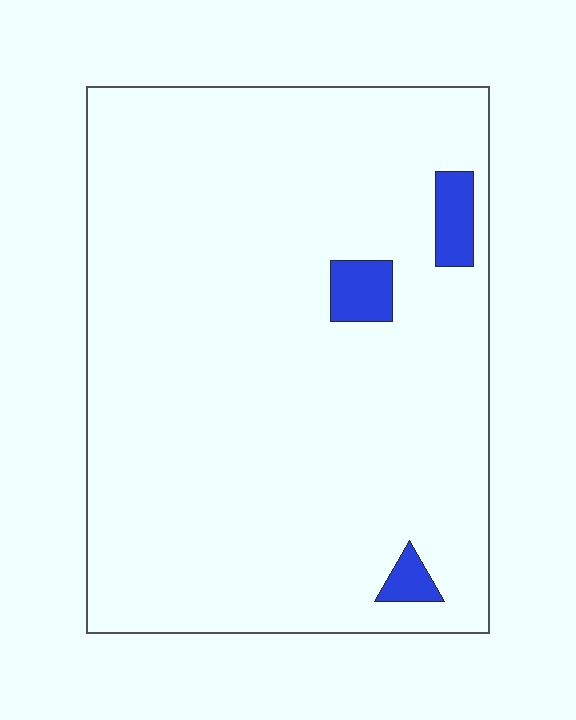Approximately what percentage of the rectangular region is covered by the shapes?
Approximately 5%.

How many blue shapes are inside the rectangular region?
3.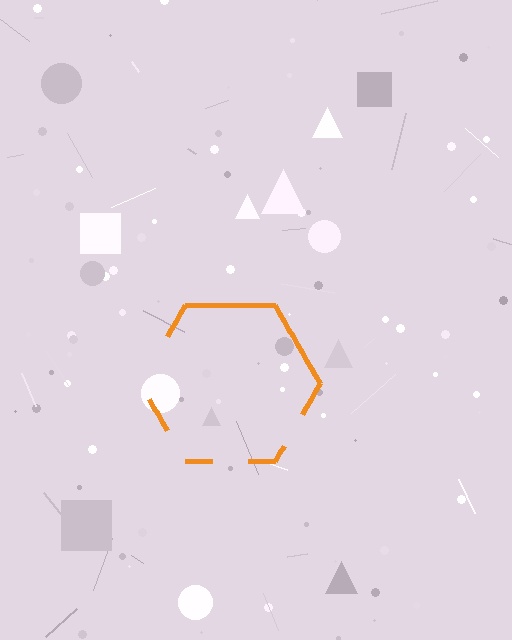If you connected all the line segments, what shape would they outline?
They would outline a hexagon.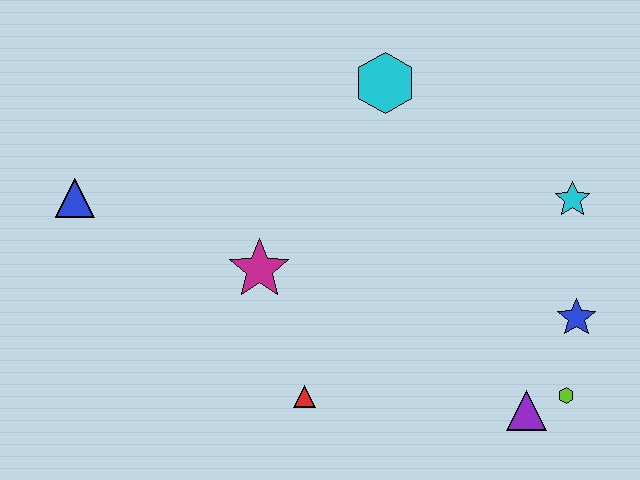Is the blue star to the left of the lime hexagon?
No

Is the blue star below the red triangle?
No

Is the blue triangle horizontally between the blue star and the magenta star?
No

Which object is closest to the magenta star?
The red triangle is closest to the magenta star.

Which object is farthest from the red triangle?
The cyan star is farthest from the red triangle.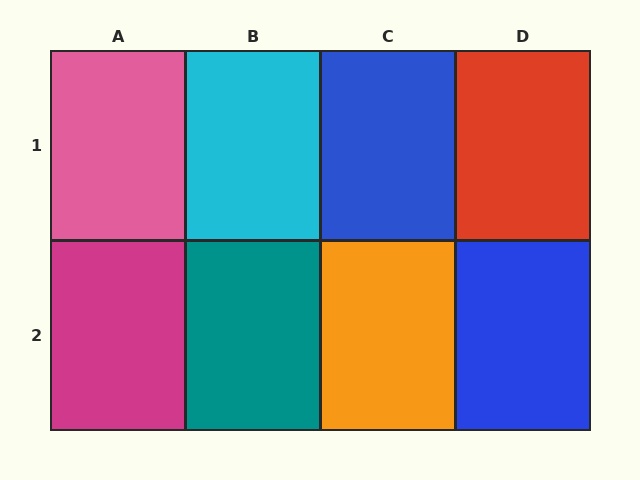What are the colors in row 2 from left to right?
Magenta, teal, orange, blue.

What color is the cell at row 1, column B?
Cyan.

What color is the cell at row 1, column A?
Pink.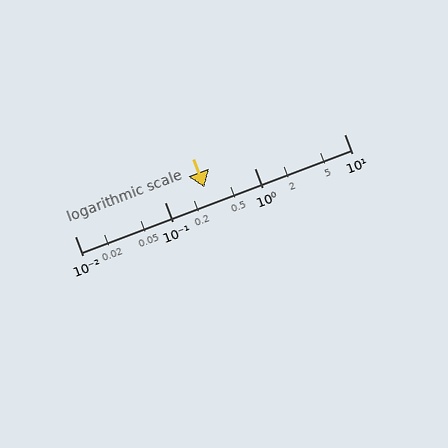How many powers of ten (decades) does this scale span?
The scale spans 3 decades, from 0.01 to 10.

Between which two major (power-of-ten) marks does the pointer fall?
The pointer is between 0.1 and 1.